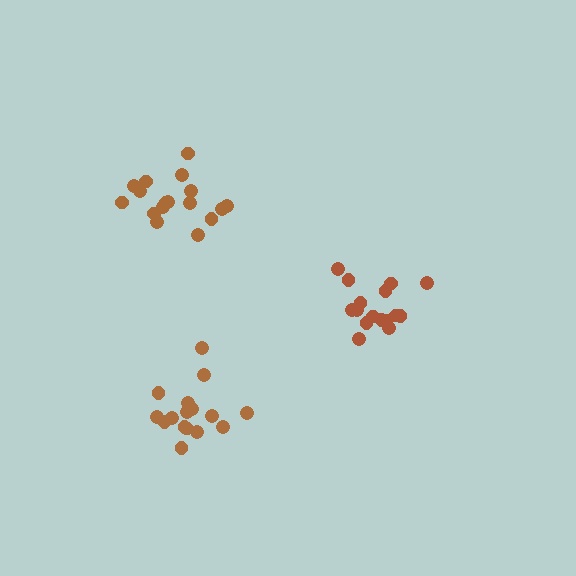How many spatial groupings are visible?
There are 3 spatial groupings.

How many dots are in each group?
Group 1: 16 dots, Group 2: 16 dots, Group 3: 17 dots (49 total).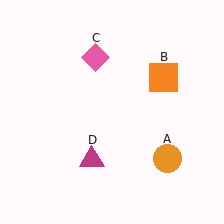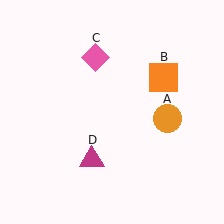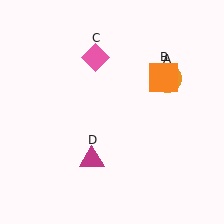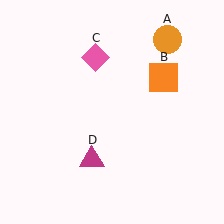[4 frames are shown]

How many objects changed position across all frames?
1 object changed position: orange circle (object A).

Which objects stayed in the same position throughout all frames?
Orange square (object B) and pink diamond (object C) and magenta triangle (object D) remained stationary.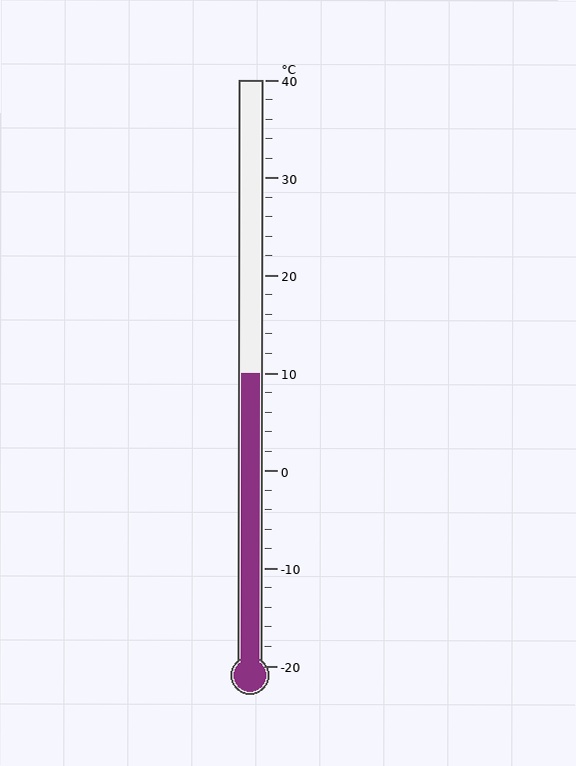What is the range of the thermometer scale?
The thermometer scale ranges from -20°C to 40°C.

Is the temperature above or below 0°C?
The temperature is above 0°C.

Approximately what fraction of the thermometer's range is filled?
The thermometer is filled to approximately 50% of its range.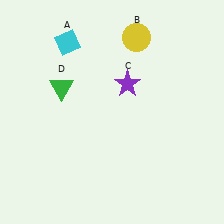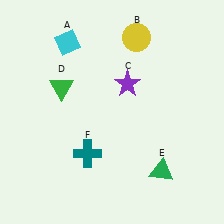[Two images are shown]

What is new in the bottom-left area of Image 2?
A teal cross (F) was added in the bottom-left area of Image 2.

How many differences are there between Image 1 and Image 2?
There are 2 differences between the two images.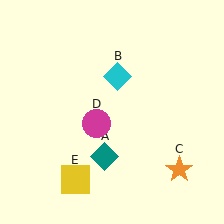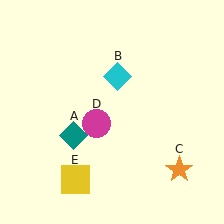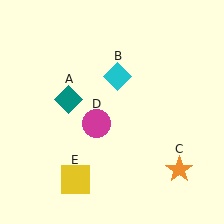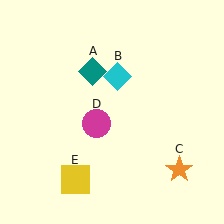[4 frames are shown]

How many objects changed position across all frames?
1 object changed position: teal diamond (object A).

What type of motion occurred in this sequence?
The teal diamond (object A) rotated clockwise around the center of the scene.